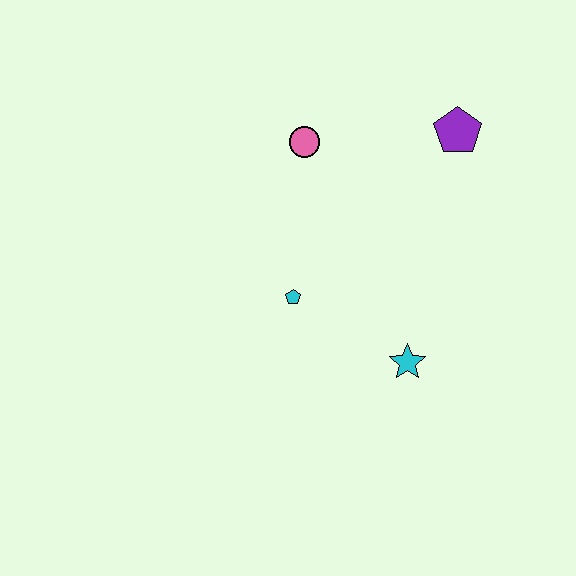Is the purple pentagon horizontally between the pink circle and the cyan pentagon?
No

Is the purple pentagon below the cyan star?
No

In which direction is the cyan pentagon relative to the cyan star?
The cyan pentagon is to the left of the cyan star.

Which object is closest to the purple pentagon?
The pink circle is closest to the purple pentagon.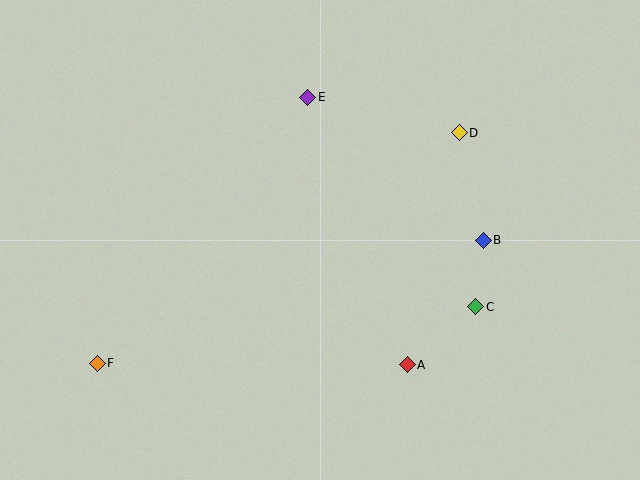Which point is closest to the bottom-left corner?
Point F is closest to the bottom-left corner.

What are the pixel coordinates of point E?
Point E is at (308, 97).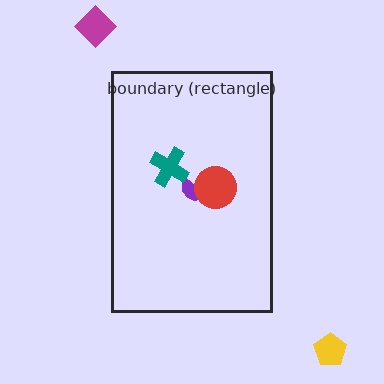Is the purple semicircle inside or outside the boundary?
Inside.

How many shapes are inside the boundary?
3 inside, 2 outside.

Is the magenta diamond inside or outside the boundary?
Outside.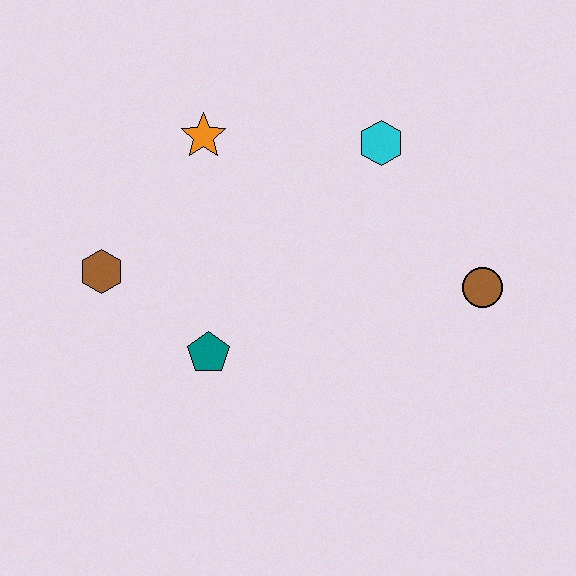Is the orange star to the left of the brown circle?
Yes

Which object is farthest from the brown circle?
The brown hexagon is farthest from the brown circle.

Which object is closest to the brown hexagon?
The teal pentagon is closest to the brown hexagon.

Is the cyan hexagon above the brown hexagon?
Yes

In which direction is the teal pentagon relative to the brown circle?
The teal pentagon is to the left of the brown circle.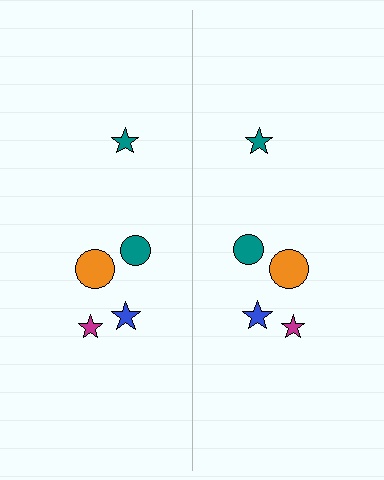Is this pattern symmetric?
Yes, this pattern has bilateral (reflection) symmetry.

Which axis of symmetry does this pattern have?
The pattern has a vertical axis of symmetry running through the center of the image.